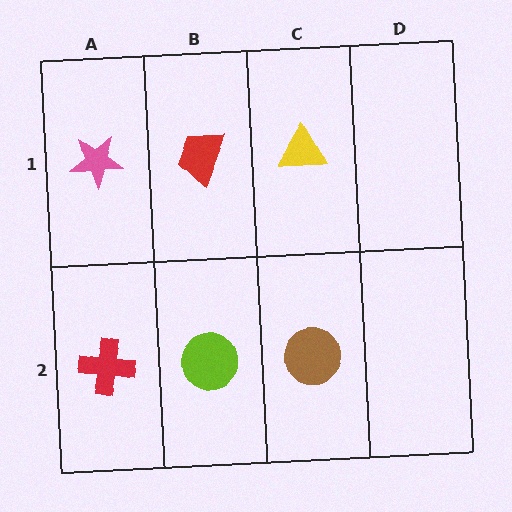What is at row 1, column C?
A yellow triangle.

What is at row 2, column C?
A brown circle.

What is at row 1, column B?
A red trapezoid.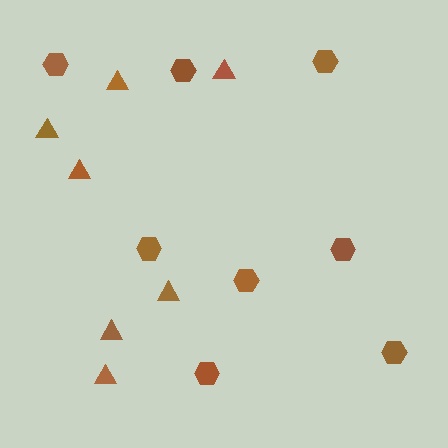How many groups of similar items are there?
There are 2 groups: one group of hexagons (8) and one group of triangles (7).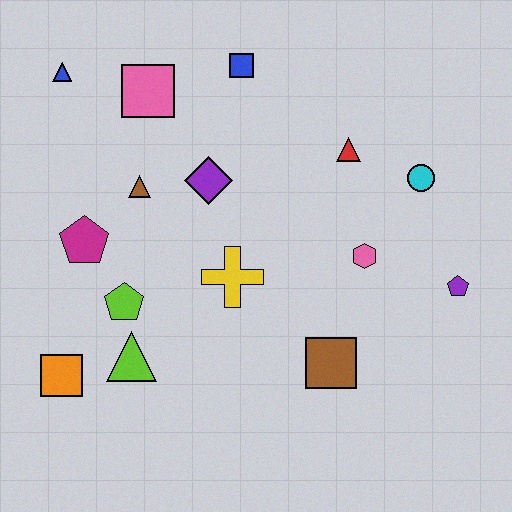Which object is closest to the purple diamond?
The brown triangle is closest to the purple diamond.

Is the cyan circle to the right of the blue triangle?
Yes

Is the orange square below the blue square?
Yes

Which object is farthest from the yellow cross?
The blue triangle is farthest from the yellow cross.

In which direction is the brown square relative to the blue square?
The brown square is below the blue square.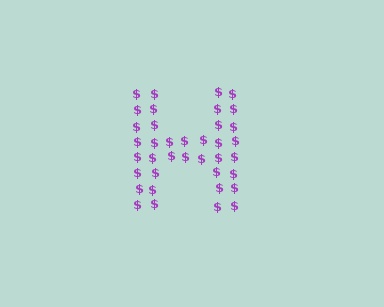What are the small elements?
The small elements are dollar signs.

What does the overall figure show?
The overall figure shows the letter H.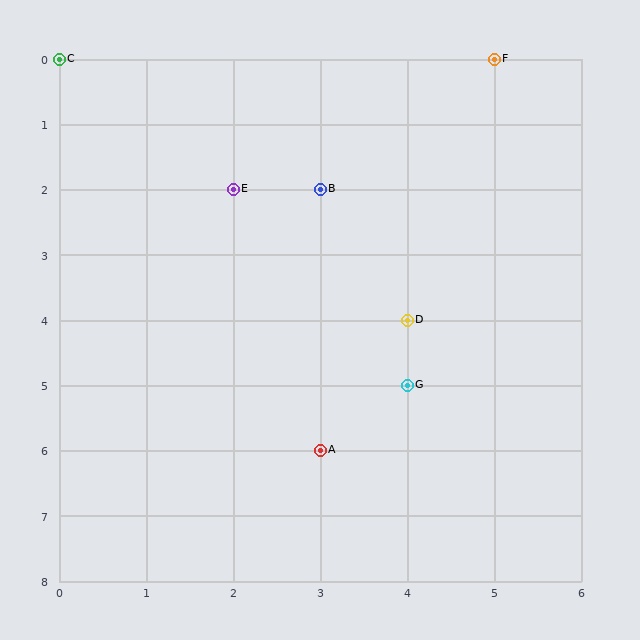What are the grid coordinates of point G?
Point G is at grid coordinates (4, 5).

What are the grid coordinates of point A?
Point A is at grid coordinates (3, 6).